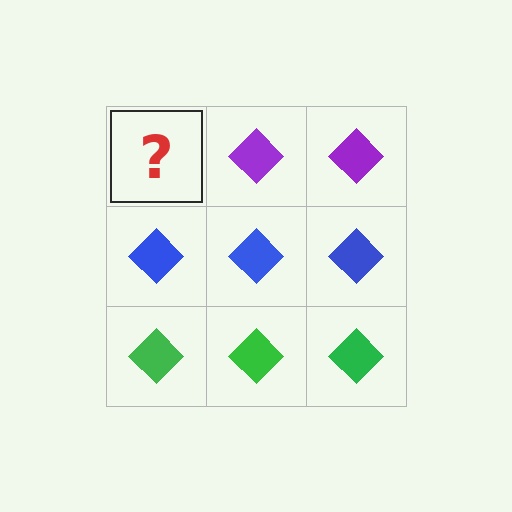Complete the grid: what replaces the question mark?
The question mark should be replaced with a purple diamond.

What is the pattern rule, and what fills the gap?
The rule is that each row has a consistent color. The gap should be filled with a purple diamond.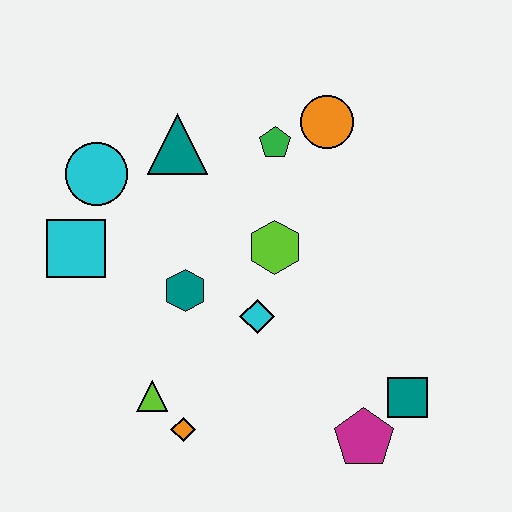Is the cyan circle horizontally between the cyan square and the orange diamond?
Yes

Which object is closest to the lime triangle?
The orange diamond is closest to the lime triangle.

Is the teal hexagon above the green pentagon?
No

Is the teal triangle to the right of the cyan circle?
Yes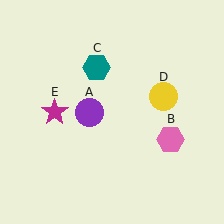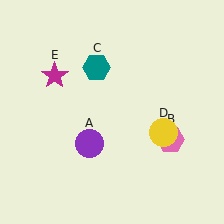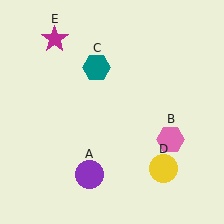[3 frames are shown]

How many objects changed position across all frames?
3 objects changed position: purple circle (object A), yellow circle (object D), magenta star (object E).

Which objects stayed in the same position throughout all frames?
Pink hexagon (object B) and teal hexagon (object C) remained stationary.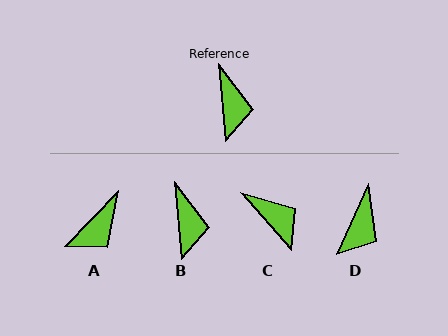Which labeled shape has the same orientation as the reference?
B.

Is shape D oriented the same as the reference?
No, it is off by about 30 degrees.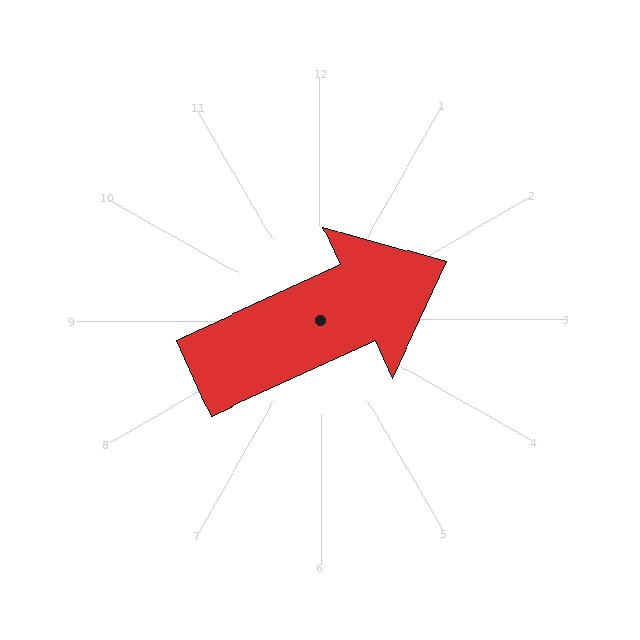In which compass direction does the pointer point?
Northeast.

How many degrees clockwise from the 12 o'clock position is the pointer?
Approximately 66 degrees.